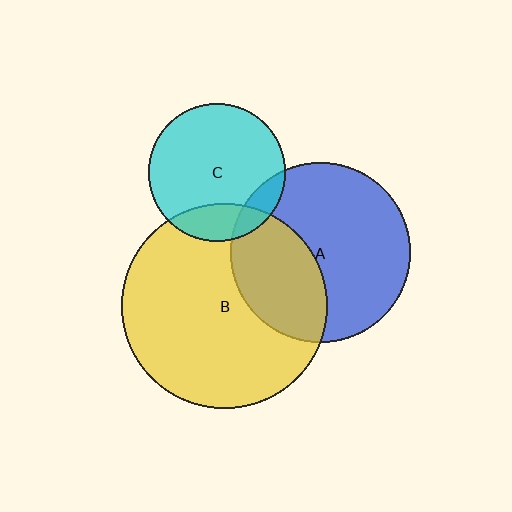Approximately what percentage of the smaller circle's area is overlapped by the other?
Approximately 10%.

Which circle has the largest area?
Circle B (yellow).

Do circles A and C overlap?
Yes.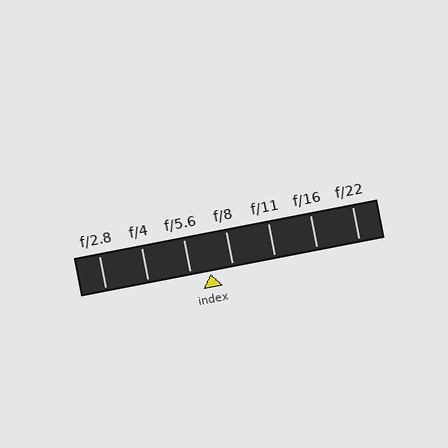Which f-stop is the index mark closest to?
The index mark is closest to f/5.6.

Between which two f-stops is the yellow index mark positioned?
The index mark is between f/5.6 and f/8.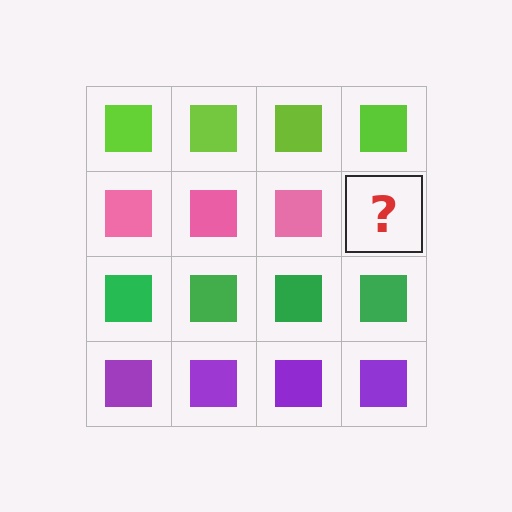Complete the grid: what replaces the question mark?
The question mark should be replaced with a pink square.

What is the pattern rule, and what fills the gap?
The rule is that each row has a consistent color. The gap should be filled with a pink square.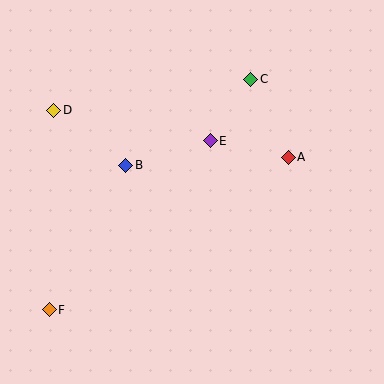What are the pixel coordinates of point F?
Point F is at (49, 310).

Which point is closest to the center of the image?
Point E at (210, 141) is closest to the center.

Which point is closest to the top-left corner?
Point D is closest to the top-left corner.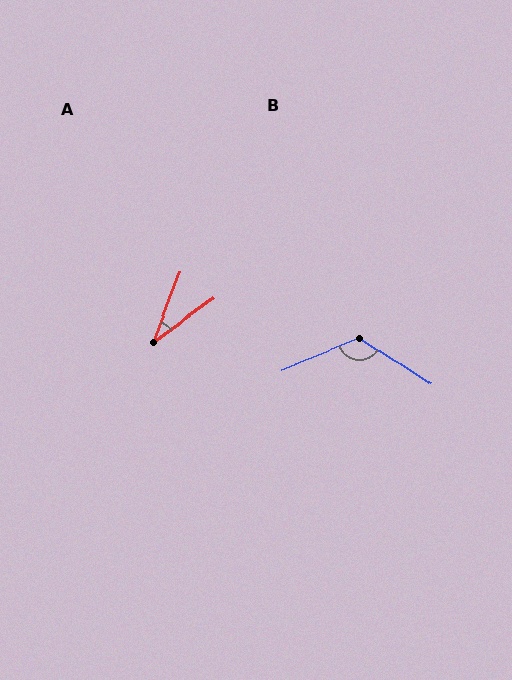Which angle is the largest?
B, at approximately 125 degrees.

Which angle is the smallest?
A, at approximately 34 degrees.